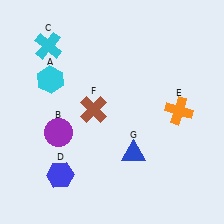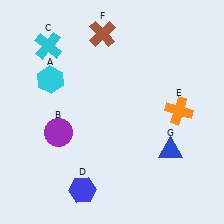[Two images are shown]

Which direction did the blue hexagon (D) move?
The blue hexagon (D) moved right.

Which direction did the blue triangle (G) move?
The blue triangle (G) moved right.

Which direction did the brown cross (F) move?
The brown cross (F) moved up.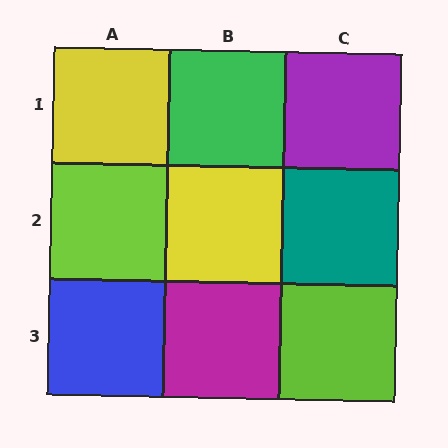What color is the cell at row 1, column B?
Green.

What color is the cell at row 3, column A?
Blue.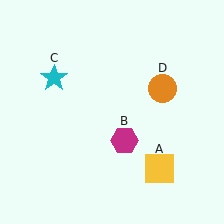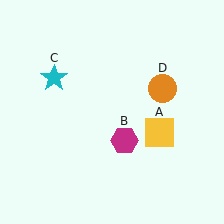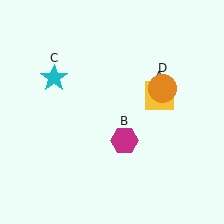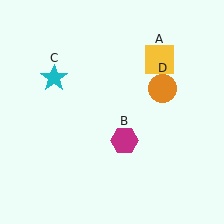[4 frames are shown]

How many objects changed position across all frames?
1 object changed position: yellow square (object A).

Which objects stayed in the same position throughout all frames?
Magenta hexagon (object B) and cyan star (object C) and orange circle (object D) remained stationary.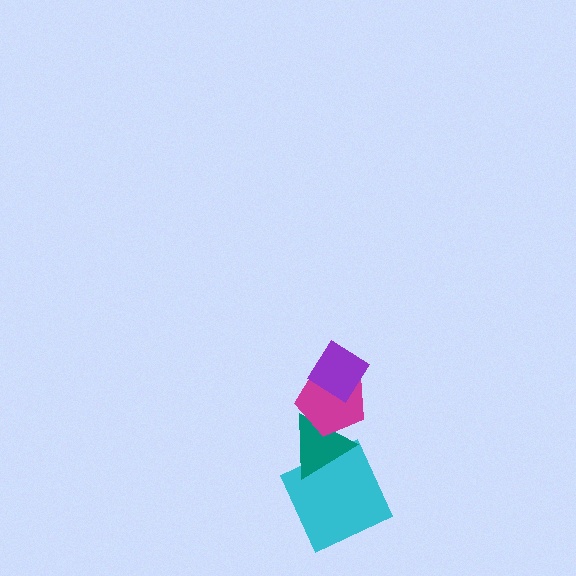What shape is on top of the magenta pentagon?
The purple diamond is on top of the magenta pentagon.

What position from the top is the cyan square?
The cyan square is 4th from the top.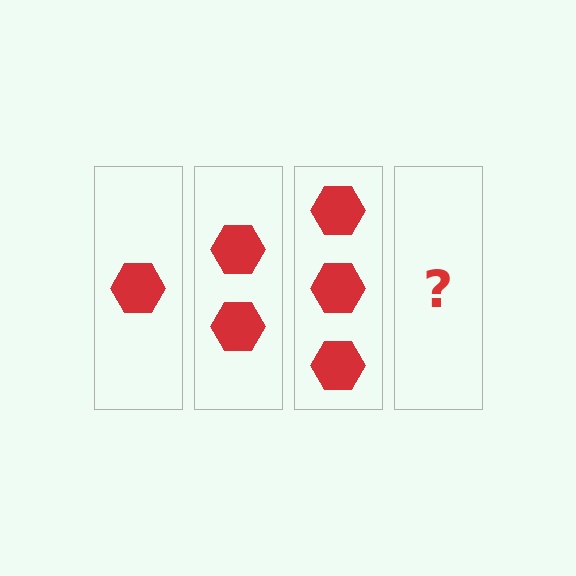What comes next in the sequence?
The next element should be 4 hexagons.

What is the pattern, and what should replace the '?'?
The pattern is that each step adds one more hexagon. The '?' should be 4 hexagons.